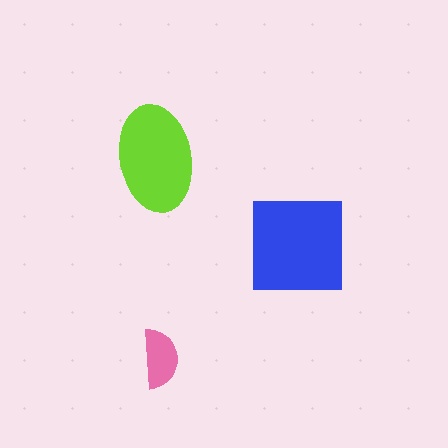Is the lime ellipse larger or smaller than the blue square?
Smaller.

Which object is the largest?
The blue square.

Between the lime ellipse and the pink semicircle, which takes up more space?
The lime ellipse.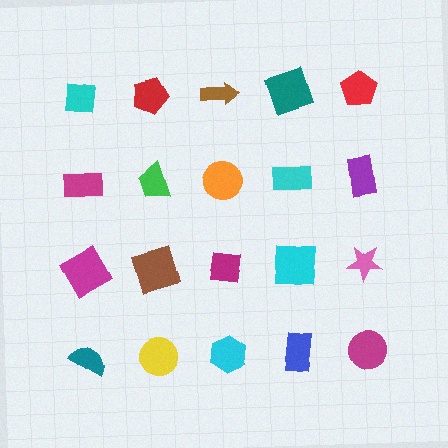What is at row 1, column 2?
A red pentagon.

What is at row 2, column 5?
A purple rectangle.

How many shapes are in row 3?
5 shapes.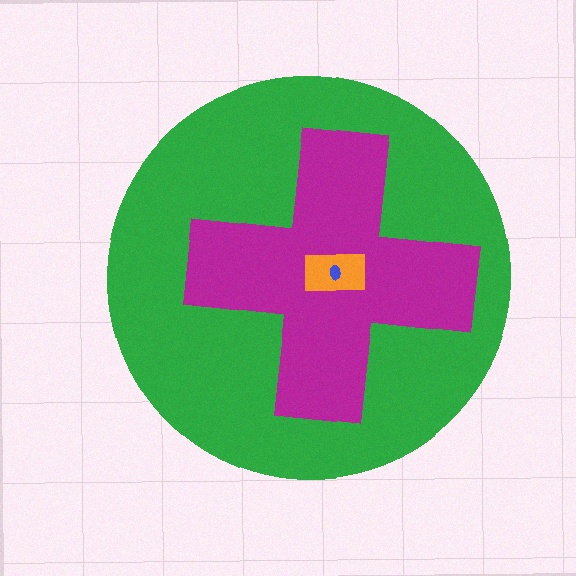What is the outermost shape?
The green circle.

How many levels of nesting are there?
4.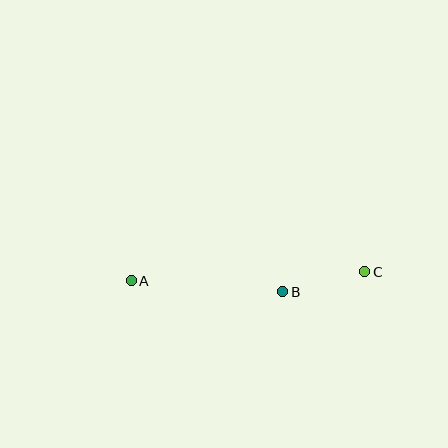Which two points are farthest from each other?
Points A and C are farthest from each other.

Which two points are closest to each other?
Points B and C are closest to each other.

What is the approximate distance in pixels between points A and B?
The distance between A and B is approximately 152 pixels.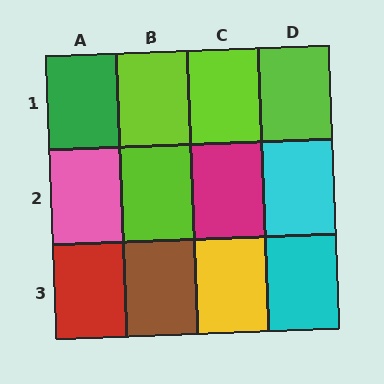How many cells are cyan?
2 cells are cyan.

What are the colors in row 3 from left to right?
Red, brown, yellow, cyan.